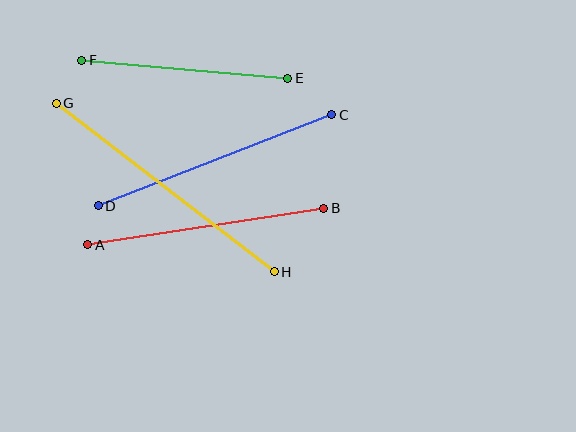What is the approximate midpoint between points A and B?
The midpoint is at approximately (206, 227) pixels.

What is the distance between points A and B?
The distance is approximately 239 pixels.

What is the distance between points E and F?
The distance is approximately 207 pixels.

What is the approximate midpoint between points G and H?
The midpoint is at approximately (165, 187) pixels.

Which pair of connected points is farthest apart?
Points G and H are farthest apart.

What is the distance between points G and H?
The distance is approximately 276 pixels.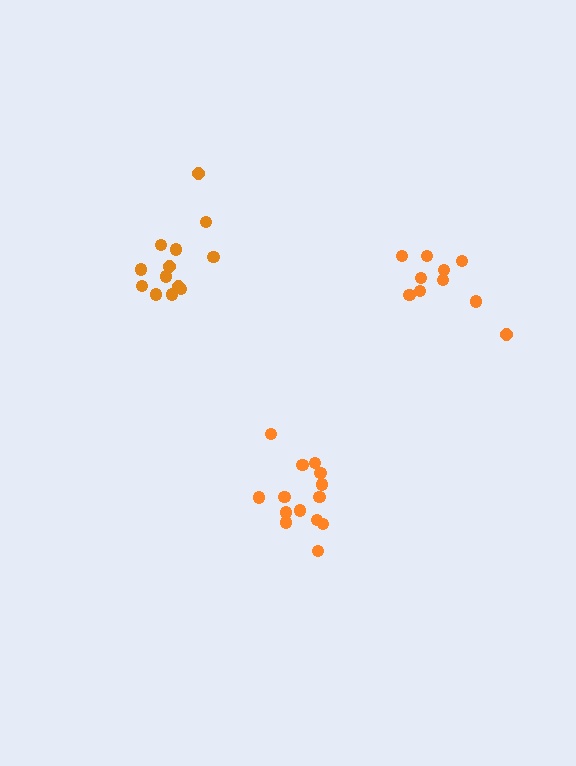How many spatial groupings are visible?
There are 3 spatial groupings.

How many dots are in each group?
Group 1: 10 dots, Group 2: 13 dots, Group 3: 14 dots (37 total).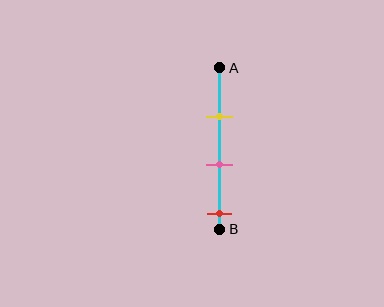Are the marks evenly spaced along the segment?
Yes, the marks are approximately evenly spaced.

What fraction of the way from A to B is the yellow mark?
The yellow mark is approximately 30% (0.3) of the way from A to B.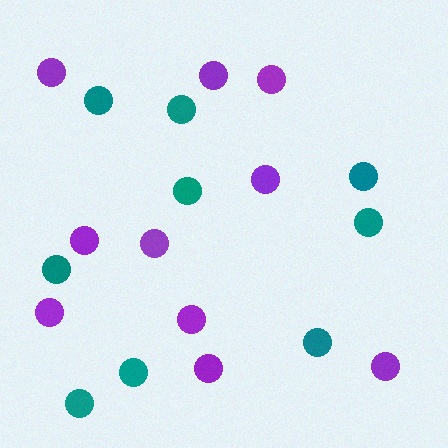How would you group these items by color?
There are 2 groups: one group of teal circles (9) and one group of purple circles (10).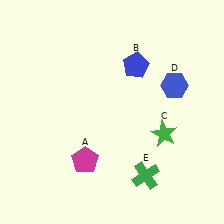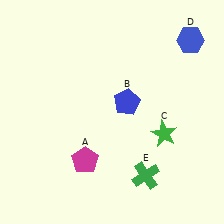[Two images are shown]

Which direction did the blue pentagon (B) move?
The blue pentagon (B) moved down.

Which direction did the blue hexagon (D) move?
The blue hexagon (D) moved up.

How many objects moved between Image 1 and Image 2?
2 objects moved between the two images.